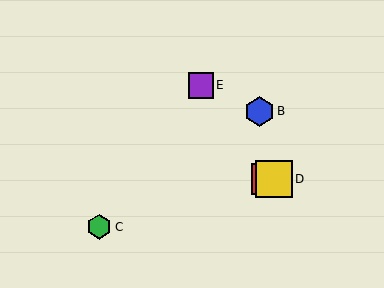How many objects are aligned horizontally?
2 objects (A, D) are aligned horizontally.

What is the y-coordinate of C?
Object C is at y≈227.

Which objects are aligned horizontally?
Objects A, D are aligned horizontally.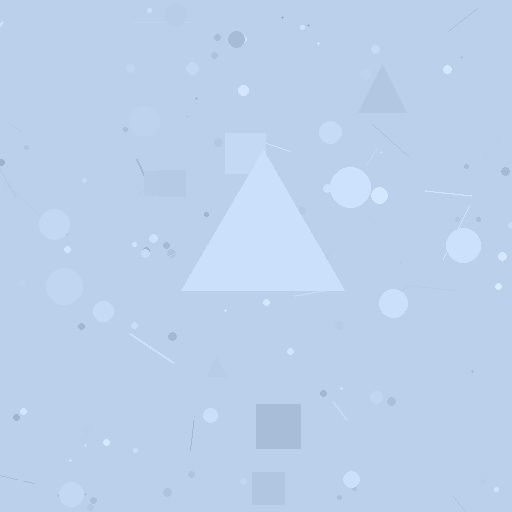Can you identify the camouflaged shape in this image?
The camouflaged shape is a triangle.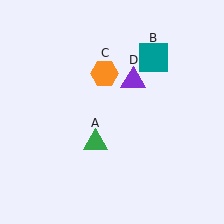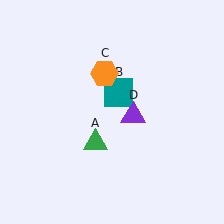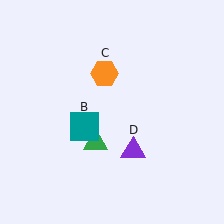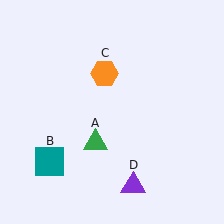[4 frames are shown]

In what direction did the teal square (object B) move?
The teal square (object B) moved down and to the left.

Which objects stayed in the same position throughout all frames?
Green triangle (object A) and orange hexagon (object C) remained stationary.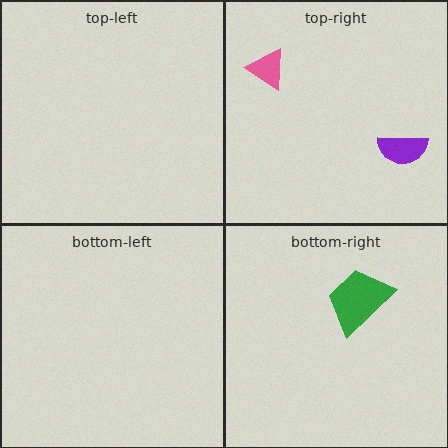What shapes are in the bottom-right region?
The green trapezoid.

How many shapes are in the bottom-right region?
1.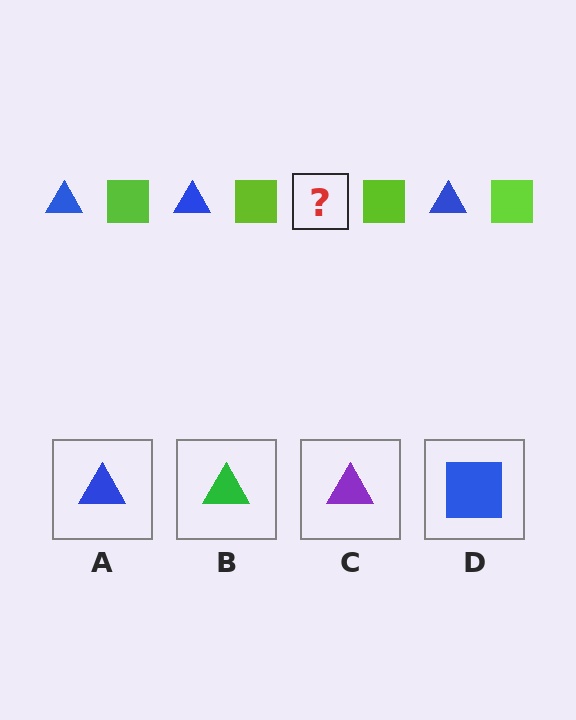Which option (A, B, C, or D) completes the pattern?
A.